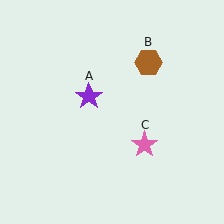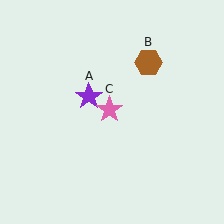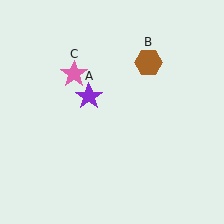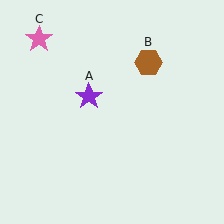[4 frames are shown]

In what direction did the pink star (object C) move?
The pink star (object C) moved up and to the left.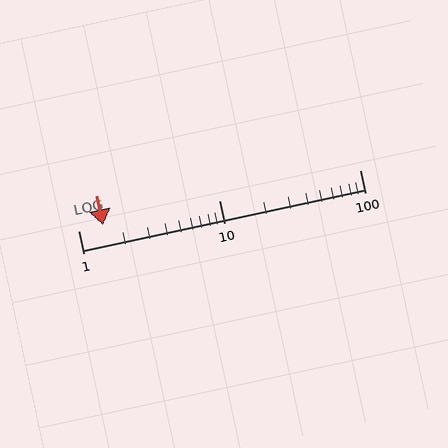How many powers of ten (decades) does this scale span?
The scale spans 2 decades, from 1 to 100.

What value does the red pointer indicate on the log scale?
The pointer indicates approximately 1.5.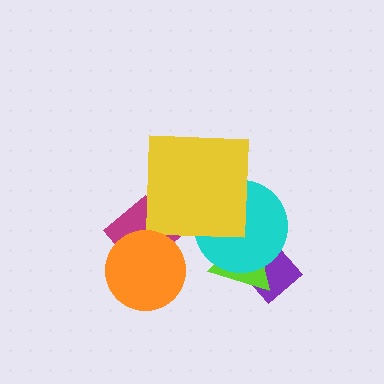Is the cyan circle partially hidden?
Yes, it is partially covered by another shape.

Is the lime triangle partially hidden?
Yes, it is partially covered by another shape.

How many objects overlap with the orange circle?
1 object overlaps with the orange circle.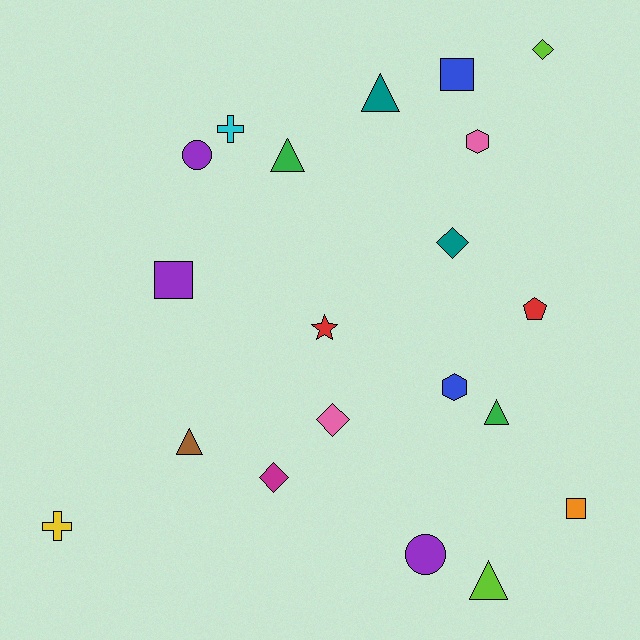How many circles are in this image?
There are 2 circles.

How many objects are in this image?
There are 20 objects.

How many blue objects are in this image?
There are 2 blue objects.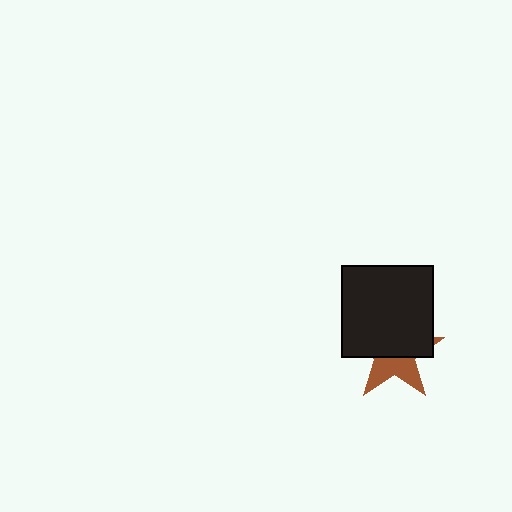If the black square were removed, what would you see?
You would see the complete brown star.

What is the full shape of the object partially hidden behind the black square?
The partially hidden object is a brown star.